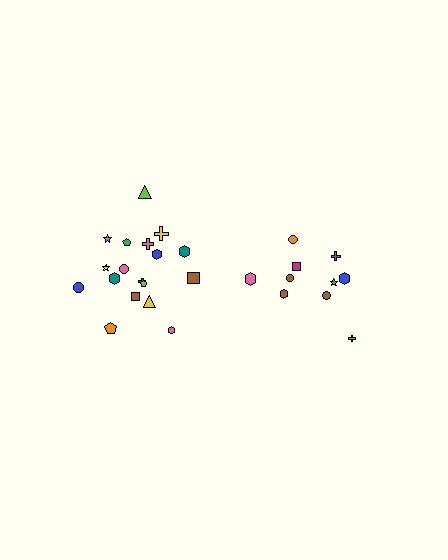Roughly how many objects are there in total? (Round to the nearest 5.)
Roughly 30 objects in total.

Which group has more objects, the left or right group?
The left group.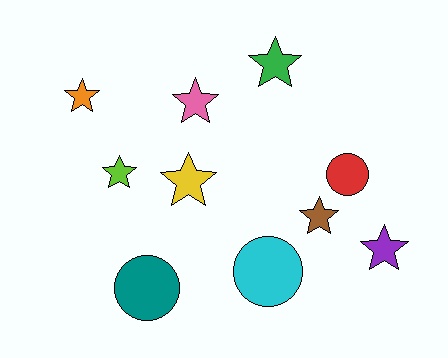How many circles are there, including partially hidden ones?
There are 3 circles.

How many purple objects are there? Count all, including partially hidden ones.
There is 1 purple object.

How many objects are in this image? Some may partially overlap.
There are 10 objects.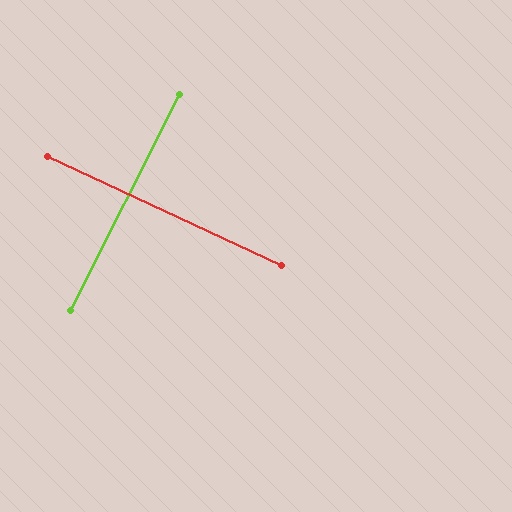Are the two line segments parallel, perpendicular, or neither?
Perpendicular — they meet at approximately 88°.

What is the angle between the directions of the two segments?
Approximately 88 degrees.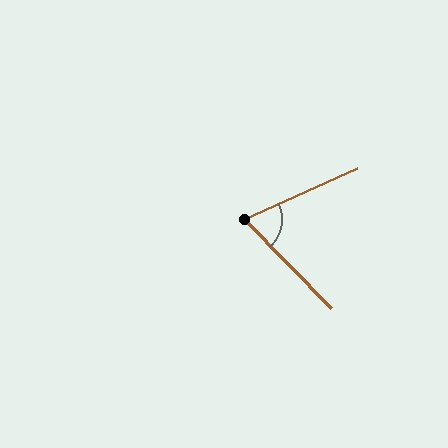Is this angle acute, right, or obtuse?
It is acute.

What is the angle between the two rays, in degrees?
Approximately 70 degrees.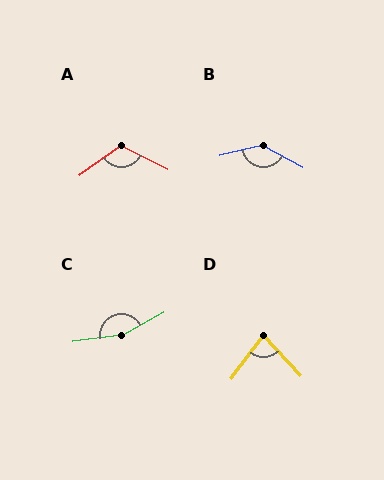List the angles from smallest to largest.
D (80°), A (118°), B (139°), C (160°).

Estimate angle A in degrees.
Approximately 118 degrees.